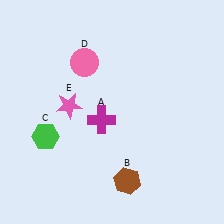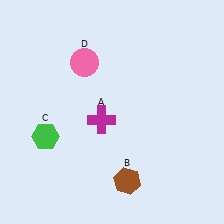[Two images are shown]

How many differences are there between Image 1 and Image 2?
There is 1 difference between the two images.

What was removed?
The pink star (E) was removed in Image 2.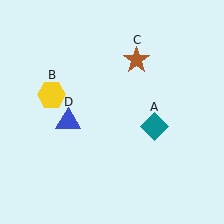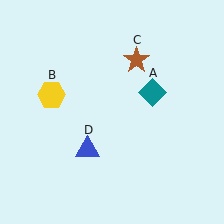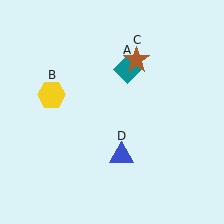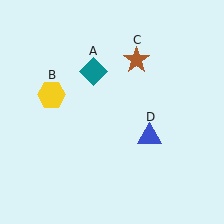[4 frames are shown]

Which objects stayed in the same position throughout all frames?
Yellow hexagon (object B) and brown star (object C) remained stationary.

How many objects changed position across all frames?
2 objects changed position: teal diamond (object A), blue triangle (object D).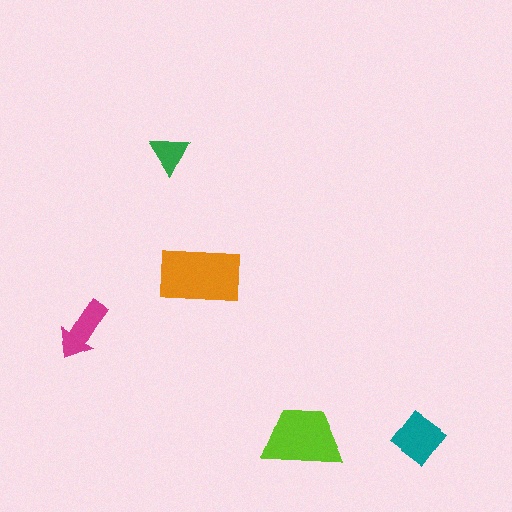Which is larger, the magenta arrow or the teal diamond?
The teal diamond.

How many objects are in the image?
There are 5 objects in the image.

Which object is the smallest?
The green triangle.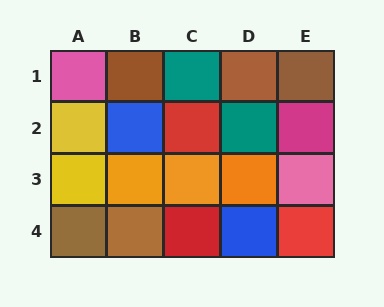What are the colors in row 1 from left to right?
Pink, brown, teal, brown, brown.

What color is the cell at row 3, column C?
Orange.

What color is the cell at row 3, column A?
Yellow.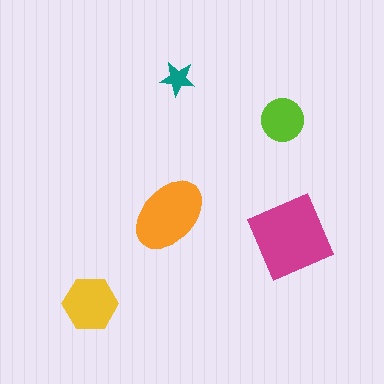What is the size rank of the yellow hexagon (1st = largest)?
3rd.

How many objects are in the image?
There are 5 objects in the image.